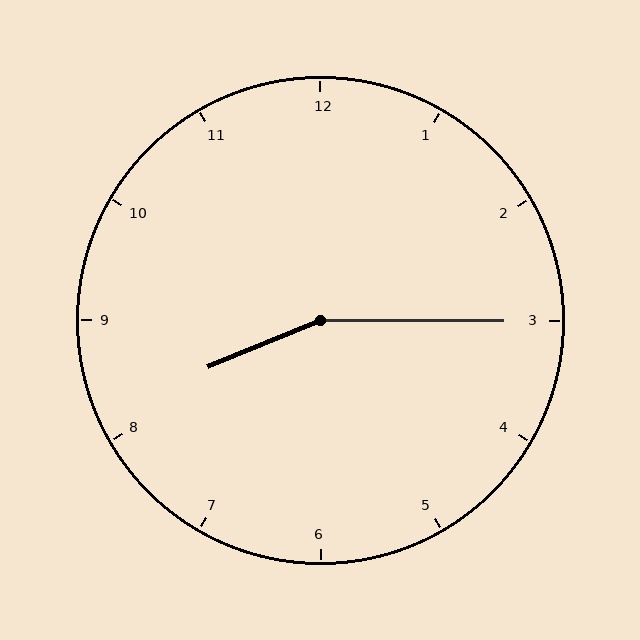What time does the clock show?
8:15.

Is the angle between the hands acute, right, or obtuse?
It is obtuse.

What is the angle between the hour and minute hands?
Approximately 158 degrees.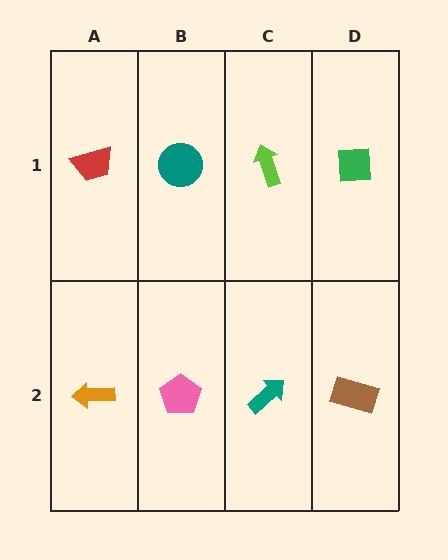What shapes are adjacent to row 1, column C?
A teal arrow (row 2, column C), a teal circle (row 1, column B), a green square (row 1, column D).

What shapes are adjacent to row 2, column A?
A red trapezoid (row 1, column A), a pink pentagon (row 2, column B).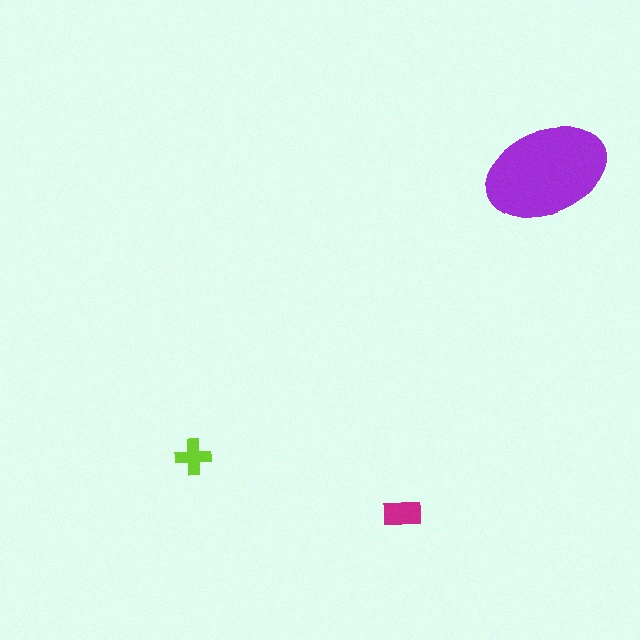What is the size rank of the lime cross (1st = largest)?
3rd.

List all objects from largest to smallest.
The purple ellipse, the magenta rectangle, the lime cross.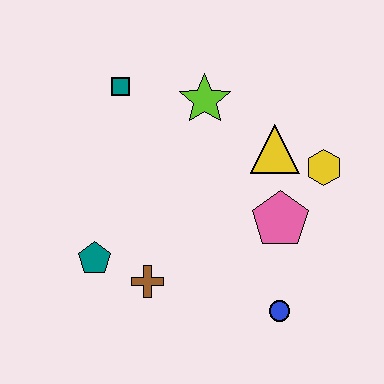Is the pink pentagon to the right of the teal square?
Yes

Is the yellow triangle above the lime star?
No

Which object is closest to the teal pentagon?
The brown cross is closest to the teal pentagon.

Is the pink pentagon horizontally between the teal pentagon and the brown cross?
No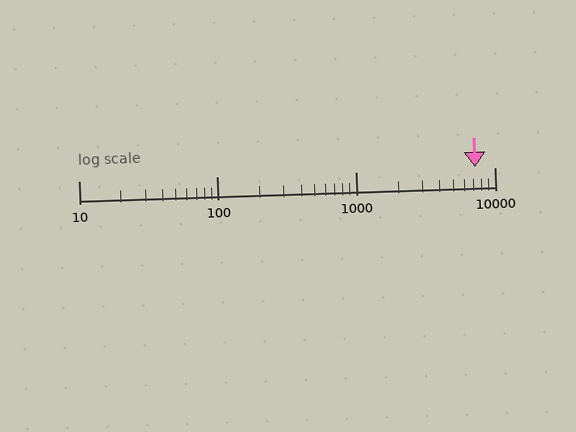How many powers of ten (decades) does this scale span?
The scale spans 3 decades, from 10 to 10000.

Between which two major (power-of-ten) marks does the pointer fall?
The pointer is between 1000 and 10000.